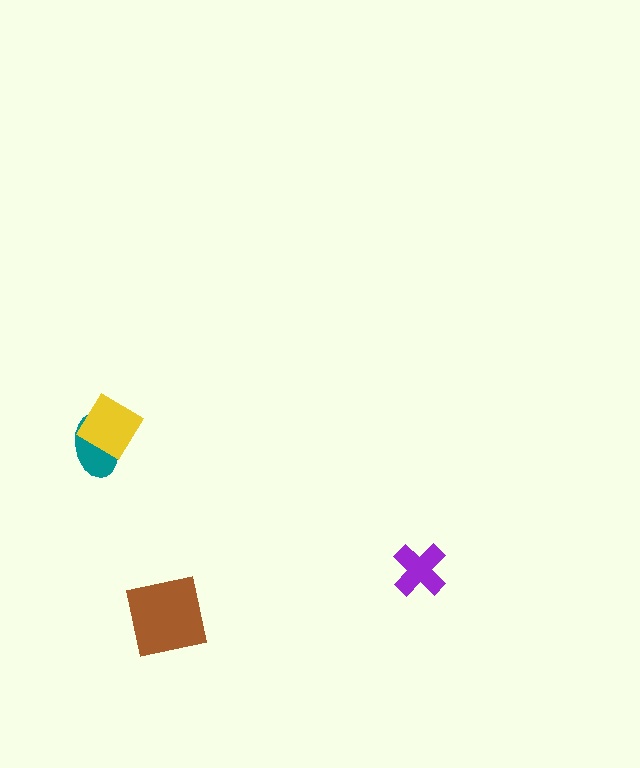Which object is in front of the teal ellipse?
The yellow diamond is in front of the teal ellipse.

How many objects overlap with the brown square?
0 objects overlap with the brown square.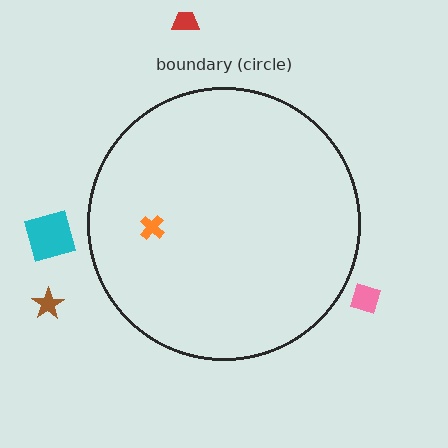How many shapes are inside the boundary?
1 inside, 4 outside.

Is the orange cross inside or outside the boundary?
Inside.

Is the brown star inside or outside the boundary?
Outside.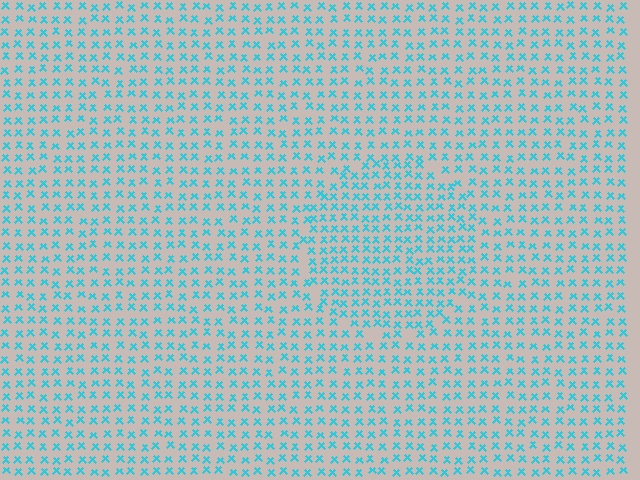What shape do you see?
I see a circle.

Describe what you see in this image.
The image contains small cyan elements arranged at two different densities. A circle-shaped region is visible where the elements are more densely packed than the surrounding area.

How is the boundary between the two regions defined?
The boundary is defined by a change in element density (approximately 1.4x ratio). All elements are the same color, size, and shape.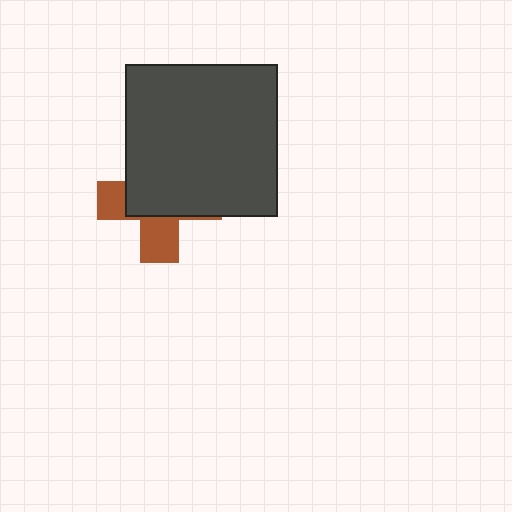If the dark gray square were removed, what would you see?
You would see the complete brown cross.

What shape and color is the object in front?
The object in front is a dark gray square.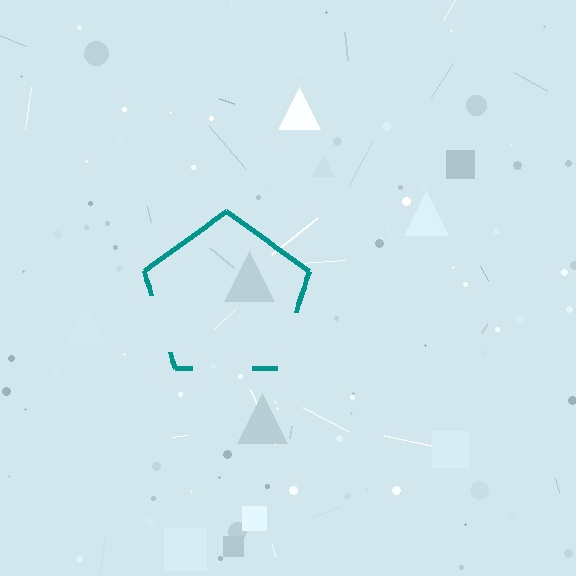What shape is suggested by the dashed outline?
The dashed outline suggests a pentagon.